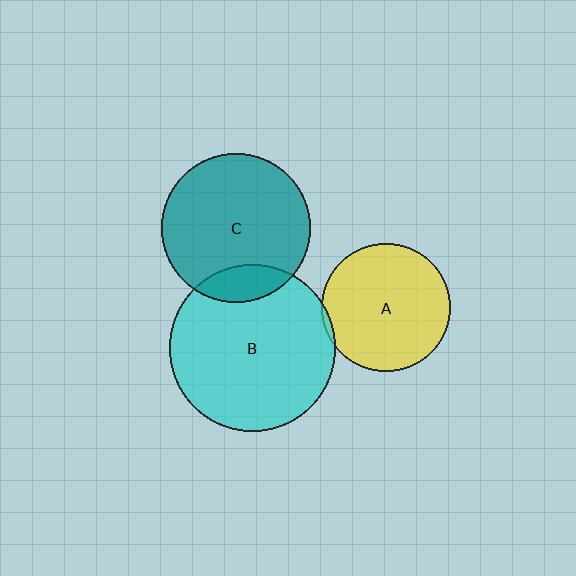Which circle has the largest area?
Circle B (cyan).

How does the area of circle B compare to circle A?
Approximately 1.7 times.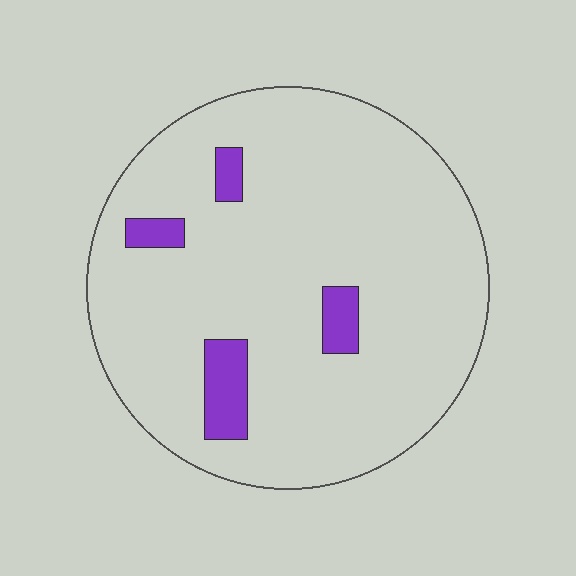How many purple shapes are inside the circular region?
4.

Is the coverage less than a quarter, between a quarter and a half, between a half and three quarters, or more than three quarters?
Less than a quarter.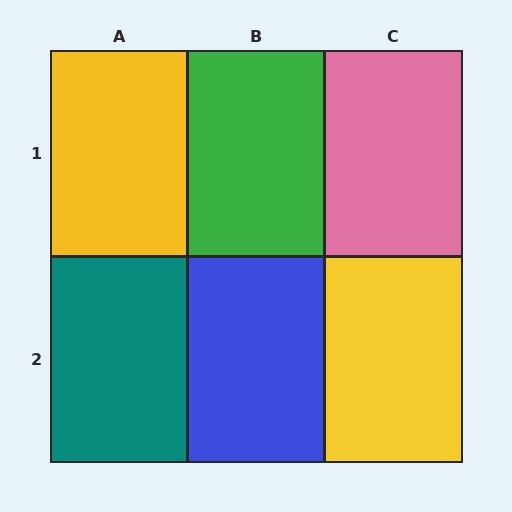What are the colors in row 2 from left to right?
Teal, blue, yellow.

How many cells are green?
1 cell is green.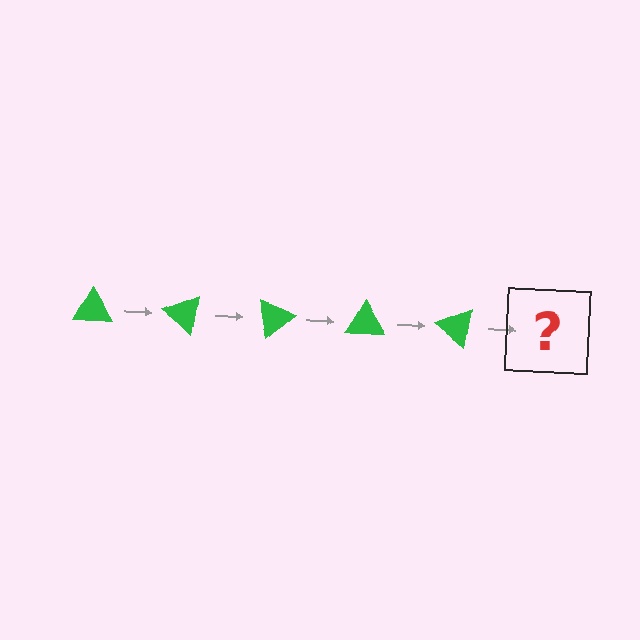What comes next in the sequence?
The next element should be a green triangle rotated 200 degrees.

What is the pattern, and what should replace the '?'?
The pattern is that the triangle rotates 40 degrees each step. The '?' should be a green triangle rotated 200 degrees.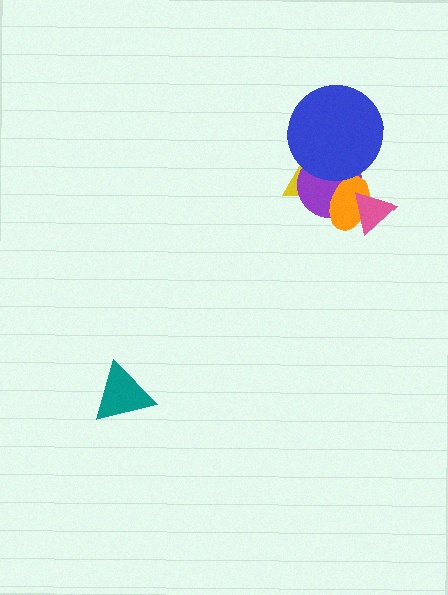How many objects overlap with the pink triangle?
3 objects overlap with the pink triangle.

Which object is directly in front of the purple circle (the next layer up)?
The orange ellipse is directly in front of the purple circle.